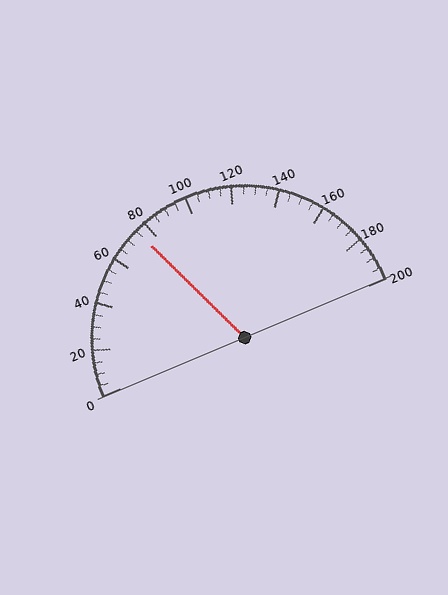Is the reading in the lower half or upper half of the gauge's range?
The reading is in the lower half of the range (0 to 200).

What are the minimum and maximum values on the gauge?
The gauge ranges from 0 to 200.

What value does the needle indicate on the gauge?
The needle indicates approximately 75.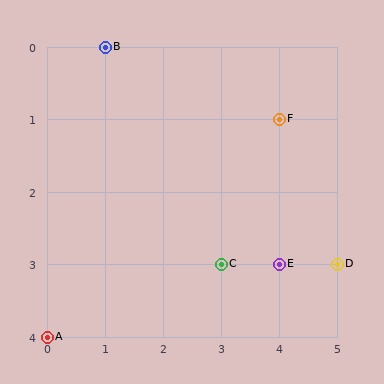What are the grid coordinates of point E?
Point E is at grid coordinates (4, 3).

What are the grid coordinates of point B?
Point B is at grid coordinates (1, 0).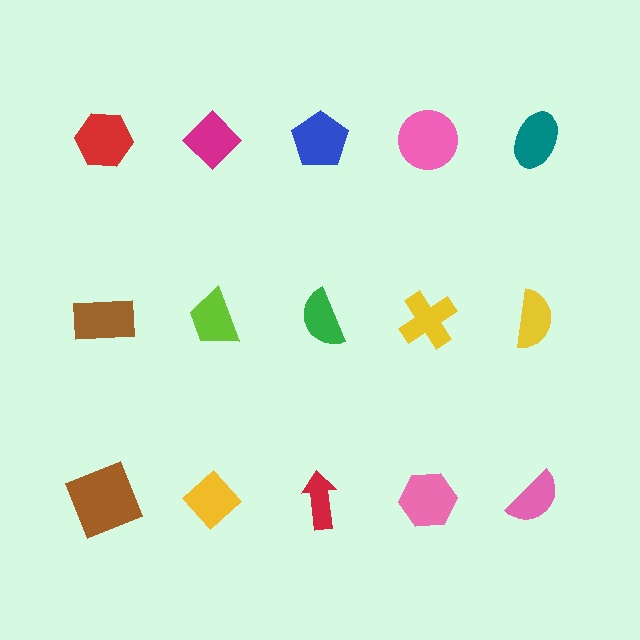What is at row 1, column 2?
A magenta diamond.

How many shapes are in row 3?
5 shapes.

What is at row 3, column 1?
A brown square.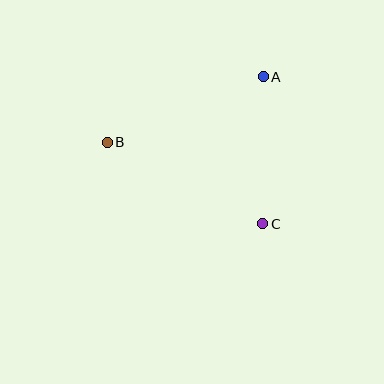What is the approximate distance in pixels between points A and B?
The distance between A and B is approximately 169 pixels.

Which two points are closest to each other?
Points A and C are closest to each other.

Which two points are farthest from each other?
Points B and C are farthest from each other.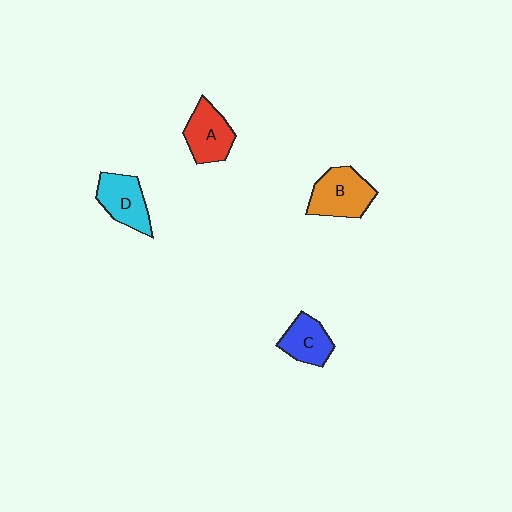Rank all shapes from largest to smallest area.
From largest to smallest: B (orange), A (red), D (cyan), C (blue).